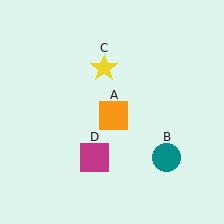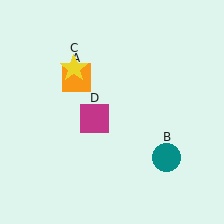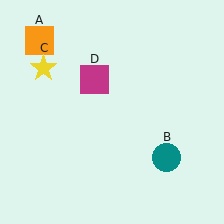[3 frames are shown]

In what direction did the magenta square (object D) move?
The magenta square (object D) moved up.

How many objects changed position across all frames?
3 objects changed position: orange square (object A), yellow star (object C), magenta square (object D).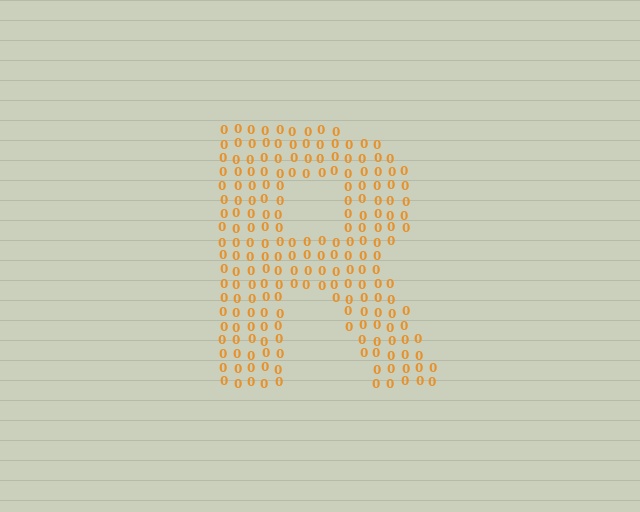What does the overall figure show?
The overall figure shows the letter R.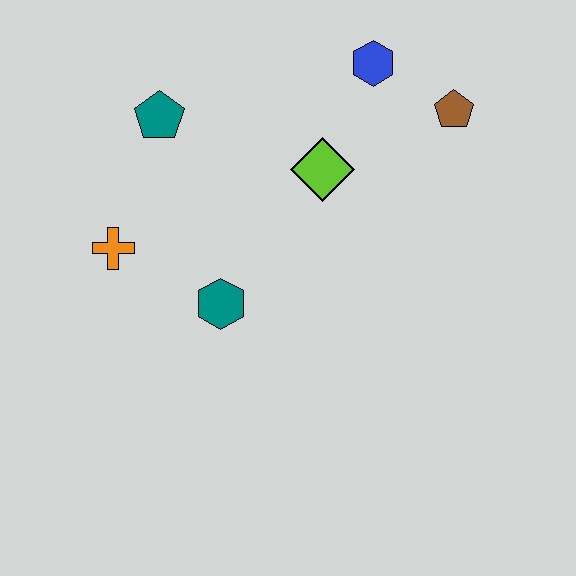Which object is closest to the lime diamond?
The blue hexagon is closest to the lime diamond.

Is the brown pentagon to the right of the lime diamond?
Yes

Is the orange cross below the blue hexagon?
Yes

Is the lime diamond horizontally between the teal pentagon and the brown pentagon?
Yes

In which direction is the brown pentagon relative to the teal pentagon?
The brown pentagon is to the right of the teal pentagon.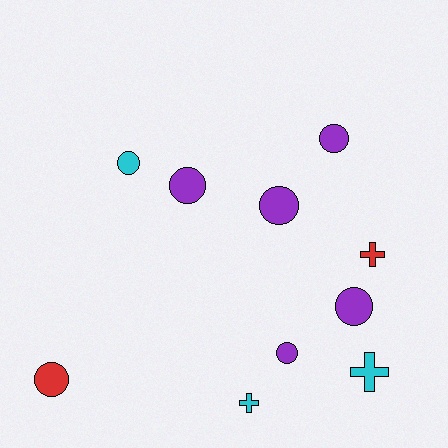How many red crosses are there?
There is 1 red cross.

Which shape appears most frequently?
Circle, with 7 objects.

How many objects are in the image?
There are 10 objects.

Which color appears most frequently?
Purple, with 5 objects.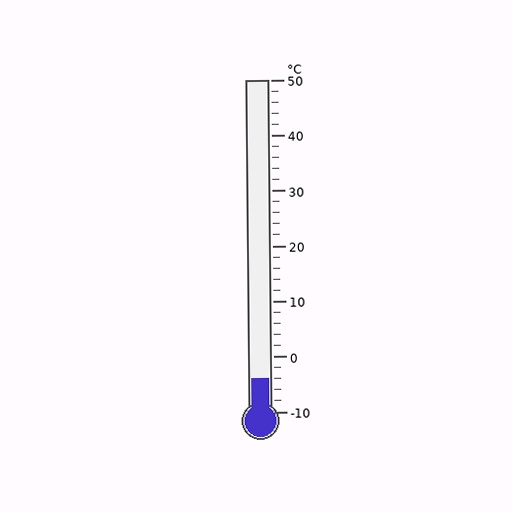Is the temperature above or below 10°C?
The temperature is below 10°C.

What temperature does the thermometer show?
The thermometer shows approximately -4°C.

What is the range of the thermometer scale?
The thermometer scale ranges from -10°C to 50°C.